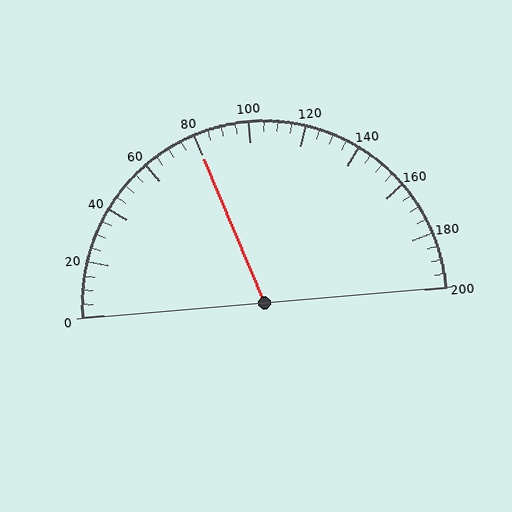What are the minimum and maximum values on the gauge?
The gauge ranges from 0 to 200.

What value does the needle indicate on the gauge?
The needle indicates approximately 80.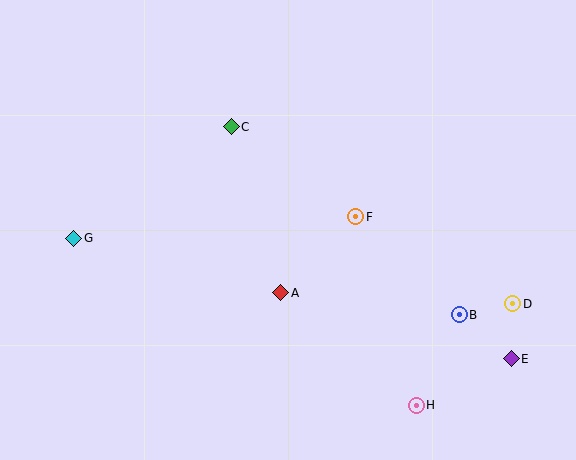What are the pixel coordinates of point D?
Point D is at (513, 304).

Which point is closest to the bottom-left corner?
Point G is closest to the bottom-left corner.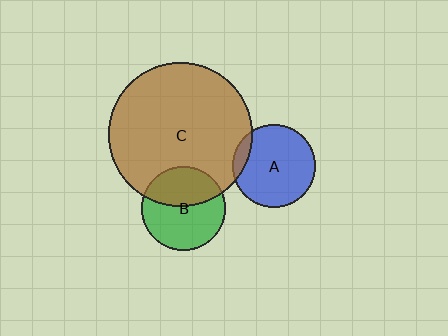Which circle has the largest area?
Circle C (brown).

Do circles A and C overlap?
Yes.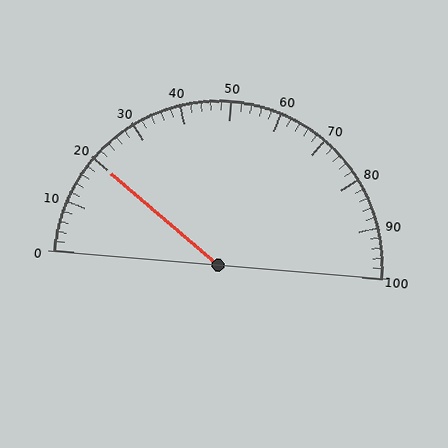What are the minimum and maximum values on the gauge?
The gauge ranges from 0 to 100.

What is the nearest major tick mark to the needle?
The nearest major tick mark is 20.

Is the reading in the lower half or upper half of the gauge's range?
The reading is in the lower half of the range (0 to 100).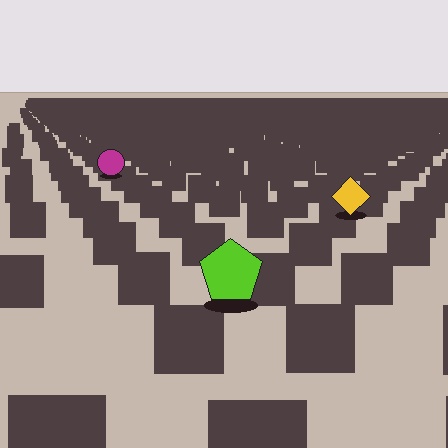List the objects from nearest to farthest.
From nearest to farthest: the lime pentagon, the yellow diamond, the magenta circle.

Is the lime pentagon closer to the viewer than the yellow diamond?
Yes. The lime pentagon is closer — you can tell from the texture gradient: the ground texture is coarser near it.